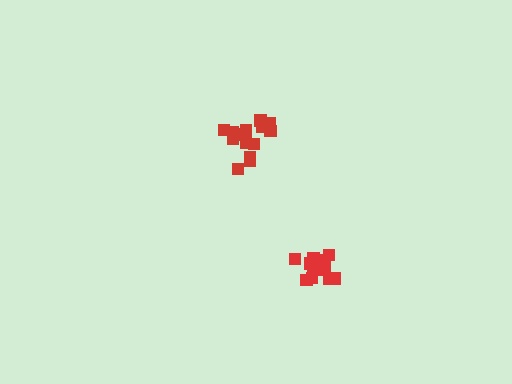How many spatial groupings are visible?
There are 2 spatial groupings.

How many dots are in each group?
Group 1: 13 dots, Group 2: 14 dots (27 total).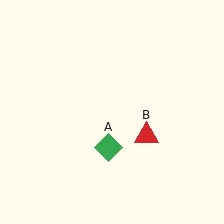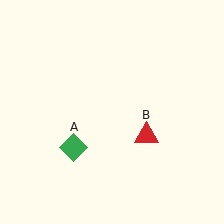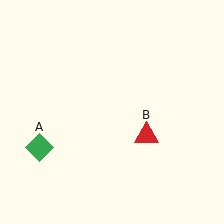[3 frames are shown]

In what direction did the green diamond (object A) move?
The green diamond (object A) moved left.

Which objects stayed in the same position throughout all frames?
Red triangle (object B) remained stationary.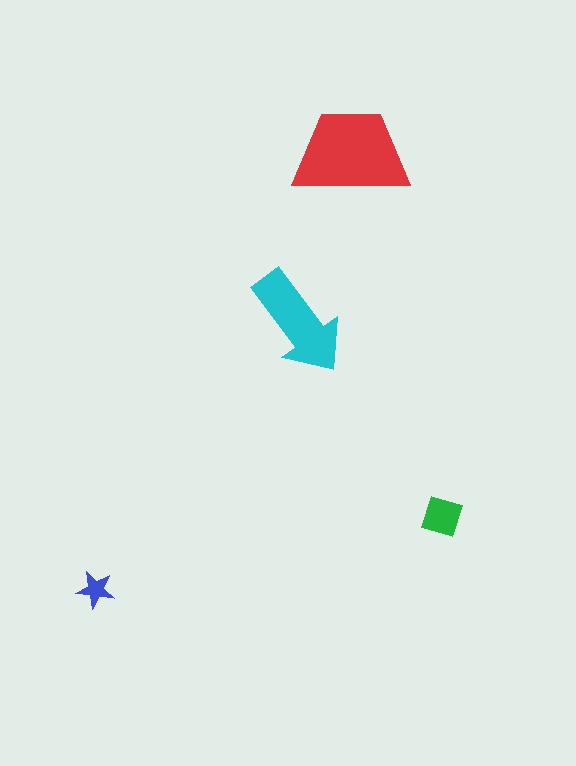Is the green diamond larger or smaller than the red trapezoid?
Smaller.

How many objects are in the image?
There are 4 objects in the image.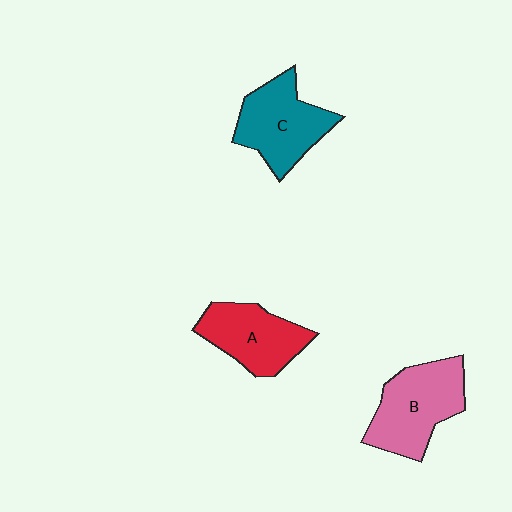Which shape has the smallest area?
Shape A (red).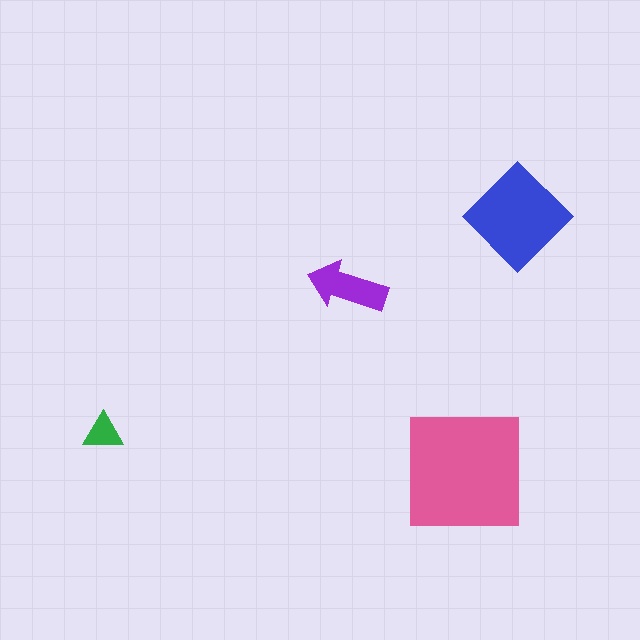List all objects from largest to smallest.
The pink square, the blue diamond, the purple arrow, the green triangle.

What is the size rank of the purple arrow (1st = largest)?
3rd.